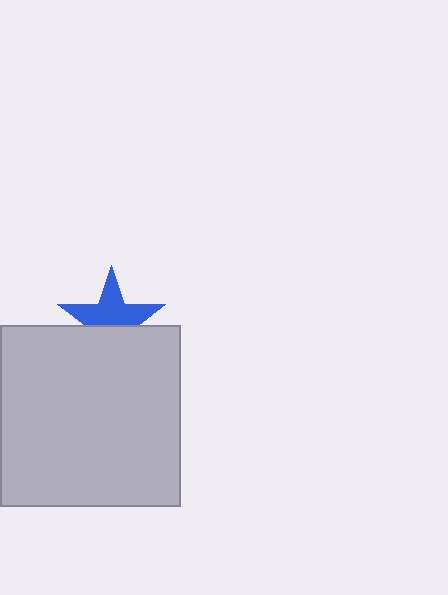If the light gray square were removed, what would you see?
You would see the complete blue star.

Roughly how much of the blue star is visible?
About half of it is visible (roughly 59%).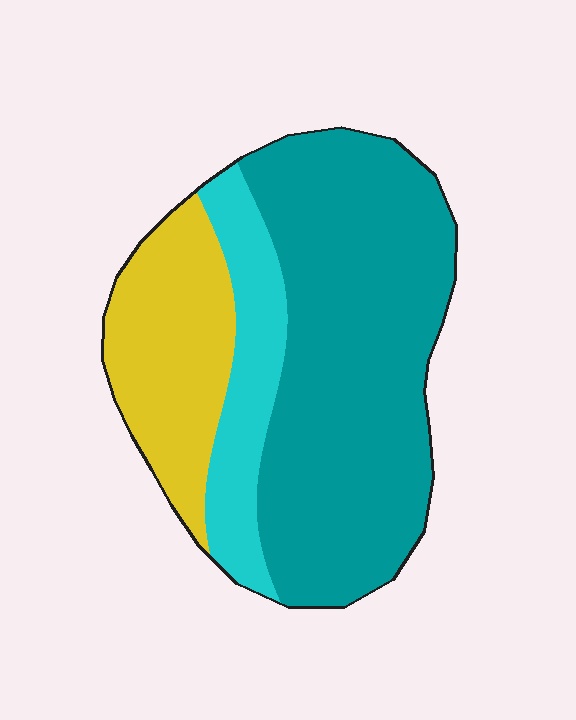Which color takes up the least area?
Cyan, at roughly 15%.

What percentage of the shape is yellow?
Yellow takes up less than a quarter of the shape.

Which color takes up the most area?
Teal, at roughly 60%.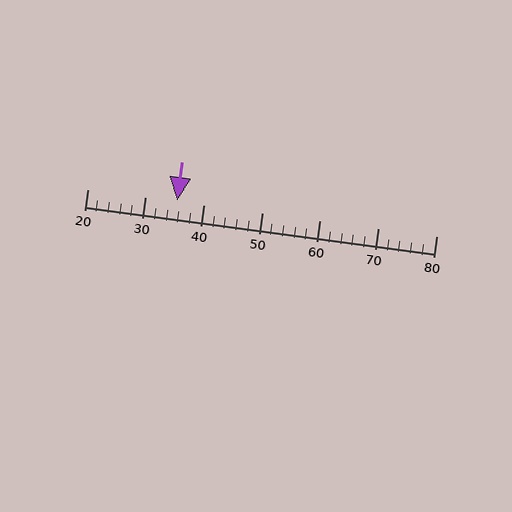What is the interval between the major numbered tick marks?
The major tick marks are spaced 10 units apart.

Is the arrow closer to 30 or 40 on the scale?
The arrow is closer to 40.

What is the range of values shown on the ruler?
The ruler shows values from 20 to 80.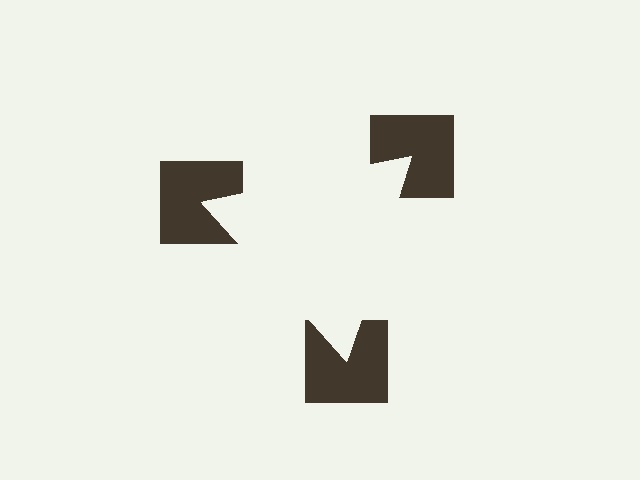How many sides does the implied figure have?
3 sides.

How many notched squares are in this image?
There are 3 — one at each vertex of the illusory triangle.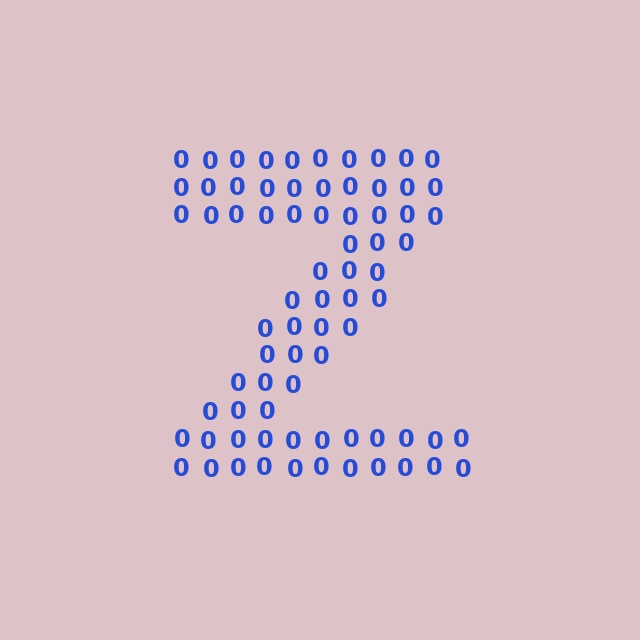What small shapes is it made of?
It is made of small digit 0's.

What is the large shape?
The large shape is the letter Z.